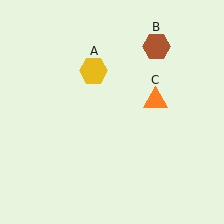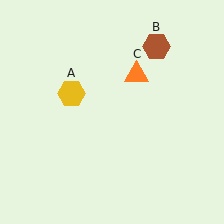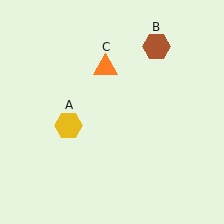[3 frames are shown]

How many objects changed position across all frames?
2 objects changed position: yellow hexagon (object A), orange triangle (object C).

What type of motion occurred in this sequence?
The yellow hexagon (object A), orange triangle (object C) rotated counterclockwise around the center of the scene.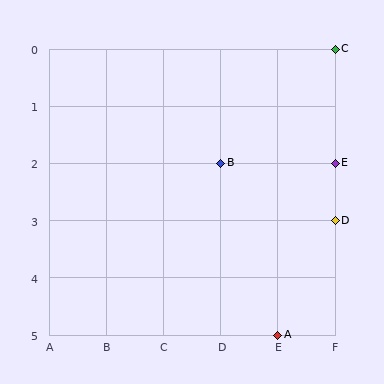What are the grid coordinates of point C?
Point C is at grid coordinates (F, 0).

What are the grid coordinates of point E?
Point E is at grid coordinates (F, 2).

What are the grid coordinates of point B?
Point B is at grid coordinates (D, 2).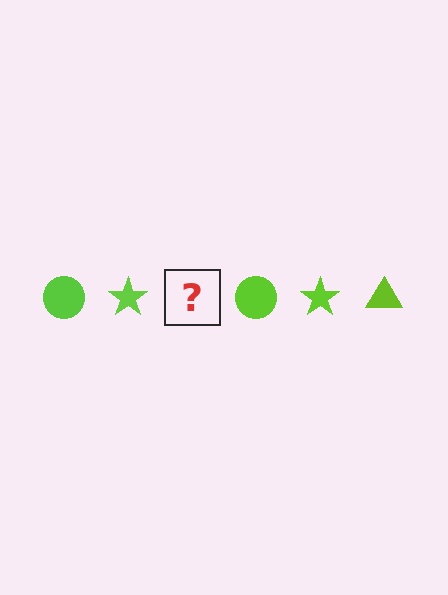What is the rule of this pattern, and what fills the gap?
The rule is that the pattern cycles through circle, star, triangle shapes in lime. The gap should be filled with a lime triangle.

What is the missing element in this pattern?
The missing element is a lime triangle.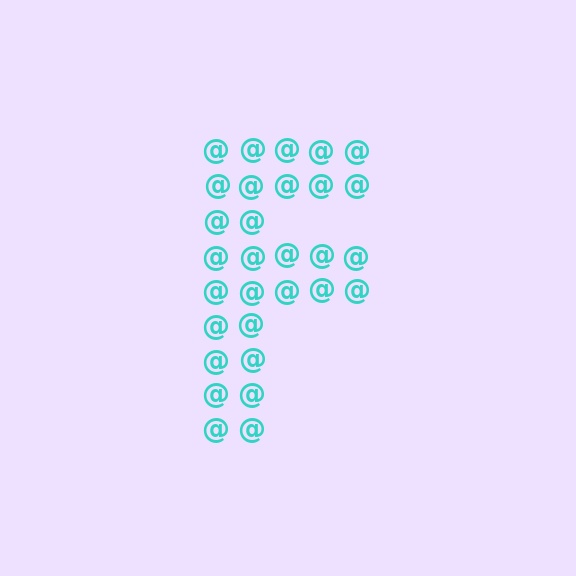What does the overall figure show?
The overall figure shows the letter F.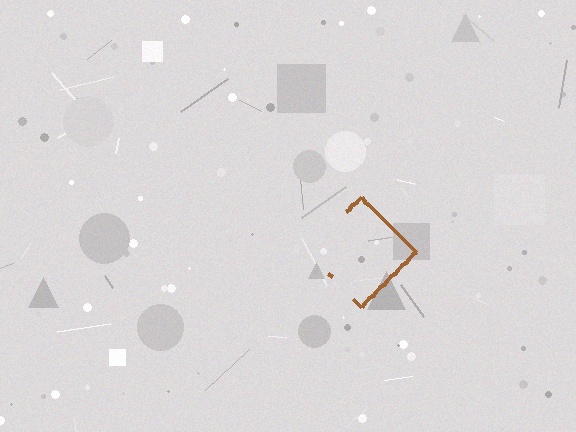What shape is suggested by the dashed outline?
The dashed outline suggests a diamond.